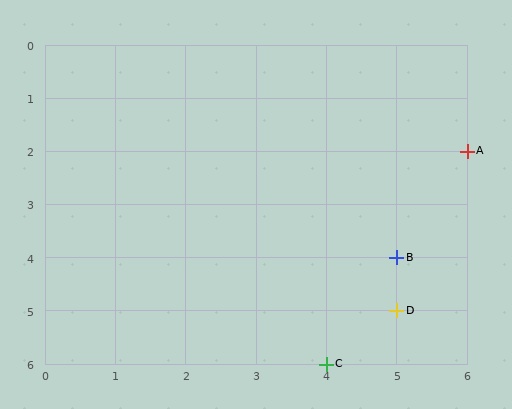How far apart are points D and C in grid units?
Points D and C are 1 column and 1 row apart (about 1.4 grid units diagonally).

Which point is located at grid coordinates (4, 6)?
Point C is at (4, 6).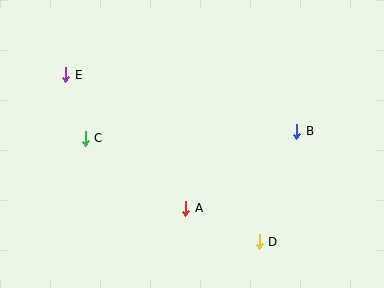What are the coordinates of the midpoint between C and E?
The midpoint between C and E is at (75, 106).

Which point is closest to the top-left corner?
Point E is closest to the top-left corner.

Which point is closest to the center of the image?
Point A at (186, 208) is closest to the center.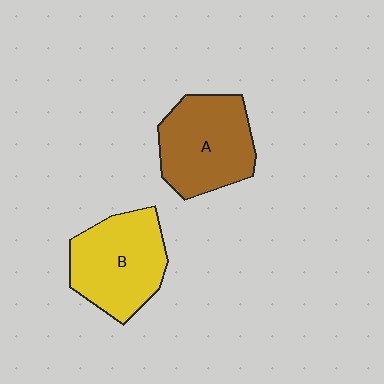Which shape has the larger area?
Shape B (yellow).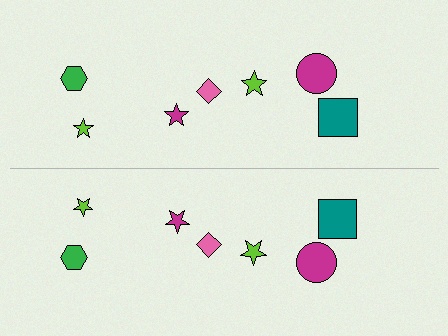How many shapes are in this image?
There are 14 shapes in this image.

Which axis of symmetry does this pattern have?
The pattern has a horizontal axis of symmetry running through the center of the image.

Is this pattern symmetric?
Yes, this pattern has bilateral (reflection) symmetry.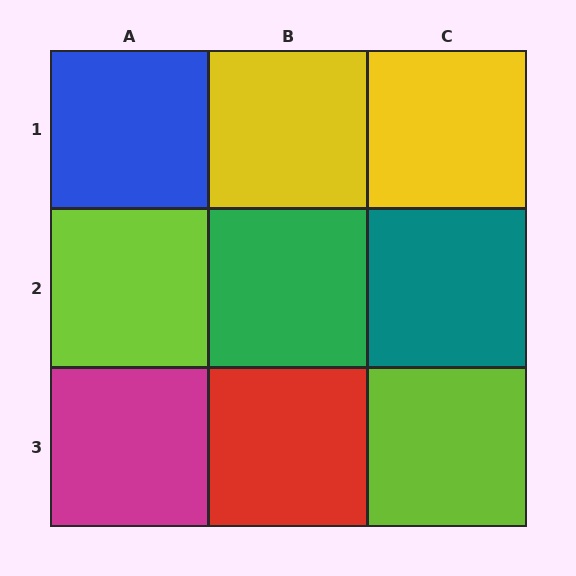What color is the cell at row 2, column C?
Teal.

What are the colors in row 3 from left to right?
Magenta, red, lime.